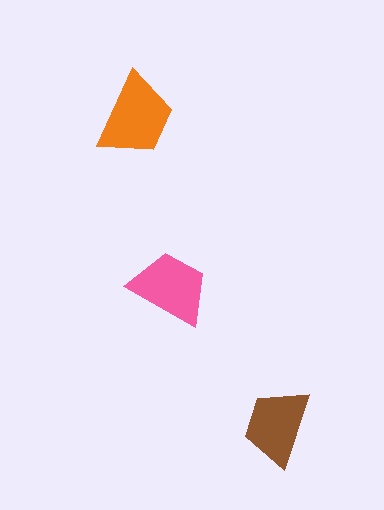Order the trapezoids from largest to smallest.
the orange one, the pink one, the brown one.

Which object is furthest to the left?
The orange trapezoid is leftmost.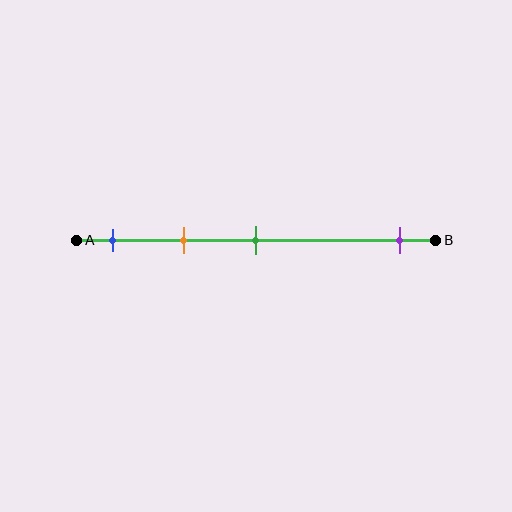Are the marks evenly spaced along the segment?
No, the marks are not evenly spaced.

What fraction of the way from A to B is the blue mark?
The blue mark is approximately 10% (0.1) of the way from A to B.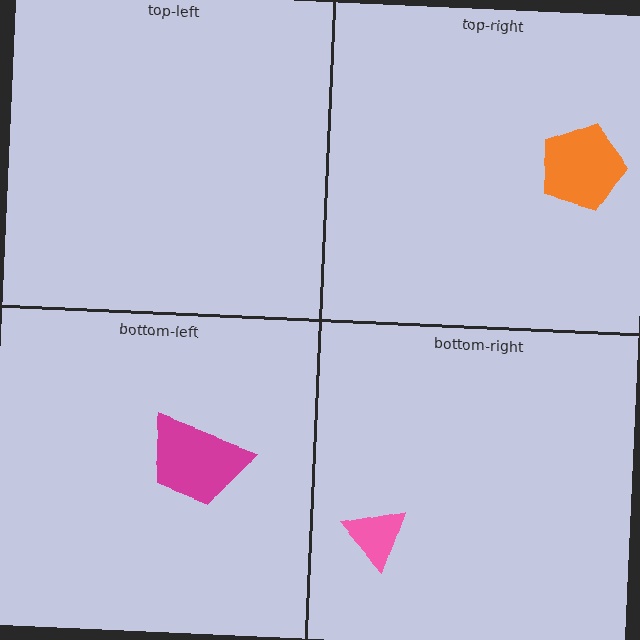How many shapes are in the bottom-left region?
1.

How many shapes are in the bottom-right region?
1.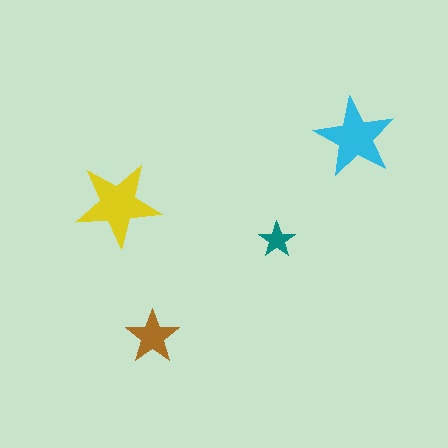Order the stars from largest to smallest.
the yellow one, the cyan one, the brown one, the teal one.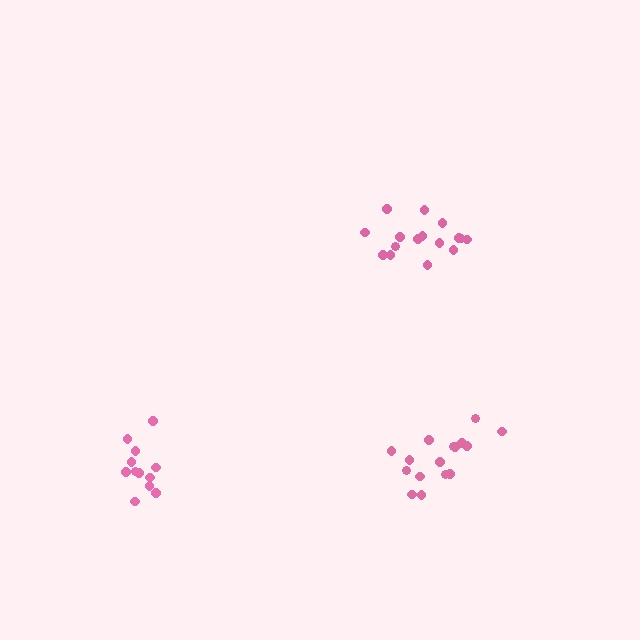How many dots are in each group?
Group 1: 16 dots, Group 2: 12 dots, Group 3: 16 dots (44 total).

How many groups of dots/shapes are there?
There are 3 groups.